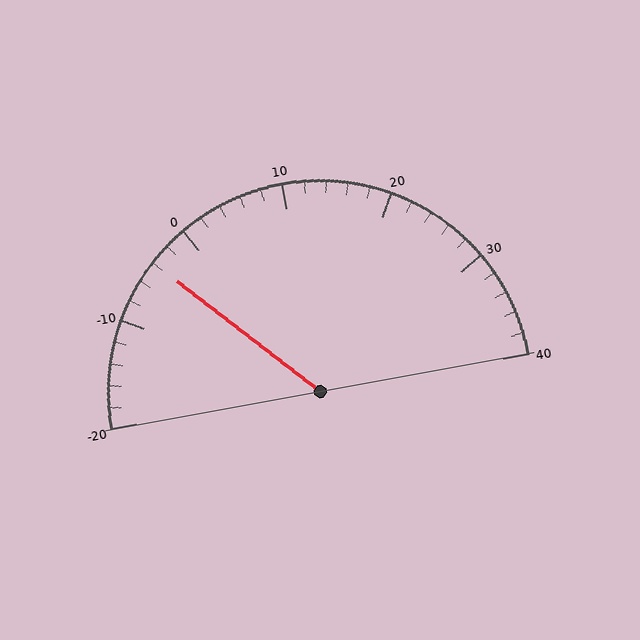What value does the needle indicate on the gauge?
The needle indicates approximately -4.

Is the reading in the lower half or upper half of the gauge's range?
The reading is in the lower half of the range (-20 to 40).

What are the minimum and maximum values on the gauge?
The gauge ranges from -20 to 40.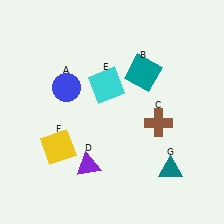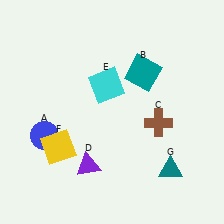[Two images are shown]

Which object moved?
The blue circle (A) moved down.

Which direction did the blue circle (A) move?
The blue circle (A) moved down.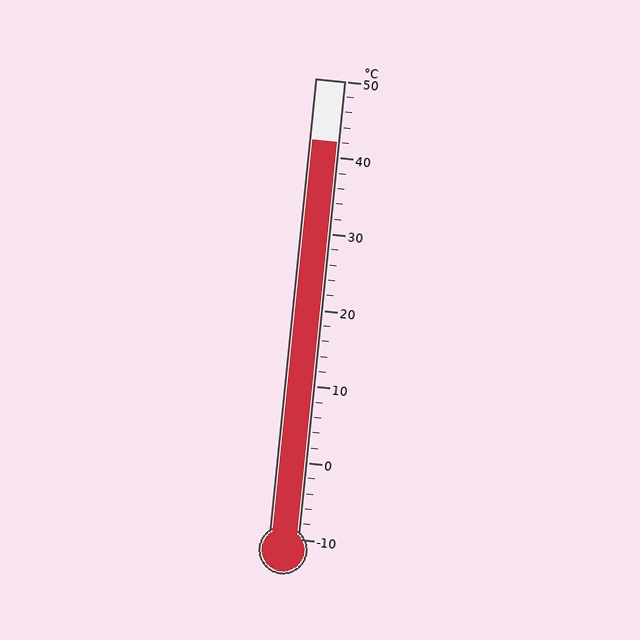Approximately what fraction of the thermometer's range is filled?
The thermometer is filled to approximately 85% of its range.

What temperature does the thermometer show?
The thermometer shows approximately 42°C.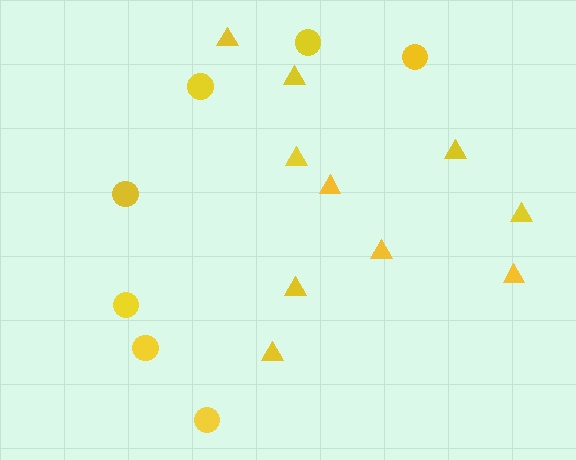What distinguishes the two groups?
There are 2 groups: one group of triangles (10) and one group of circles (7).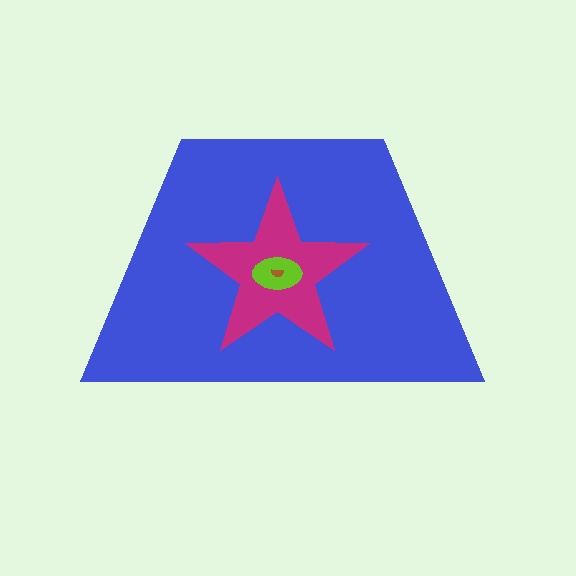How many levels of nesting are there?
4.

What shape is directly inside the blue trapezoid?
The magenta star.